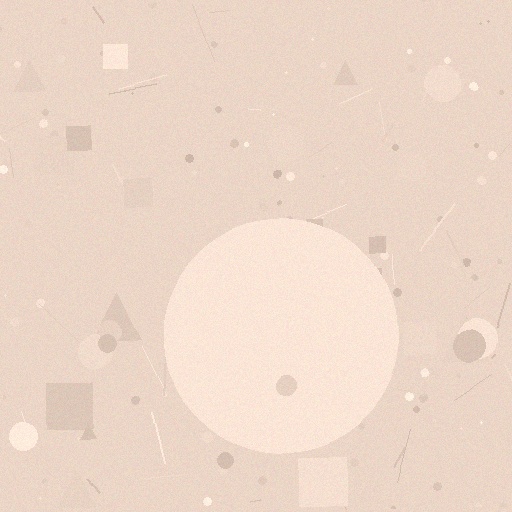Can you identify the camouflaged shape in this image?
The camouflaged shape is a circle.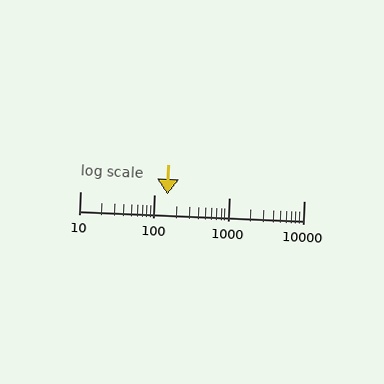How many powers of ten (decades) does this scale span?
The scale spans 3 decades, from 10 to 10000.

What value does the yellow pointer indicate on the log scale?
The pointer indicates approximately 150.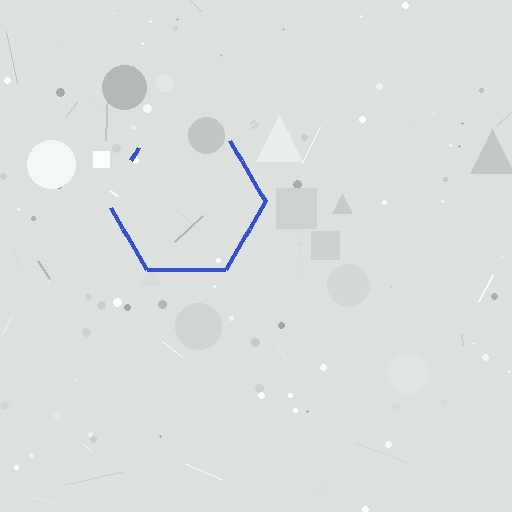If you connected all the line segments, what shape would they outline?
They would outline a hexagon.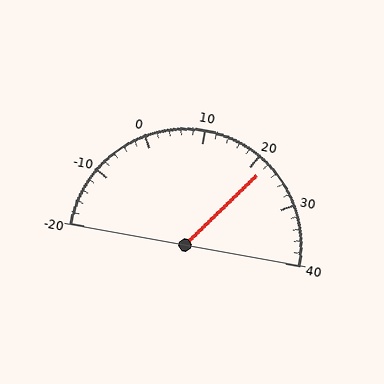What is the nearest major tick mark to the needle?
The nearest major tick mark is 20.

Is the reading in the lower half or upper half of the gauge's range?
The reading is in the upper half of the range (-20 to 40).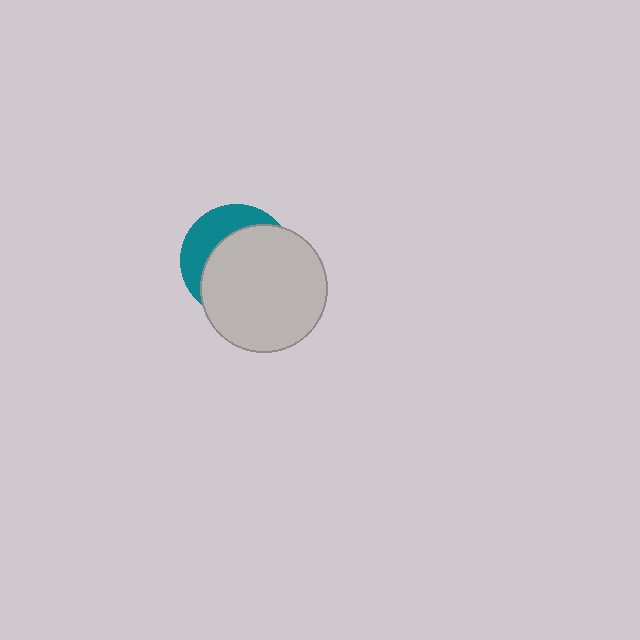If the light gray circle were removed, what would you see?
You would see the complete teal circle.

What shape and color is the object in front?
The object in front is a light gray circle.